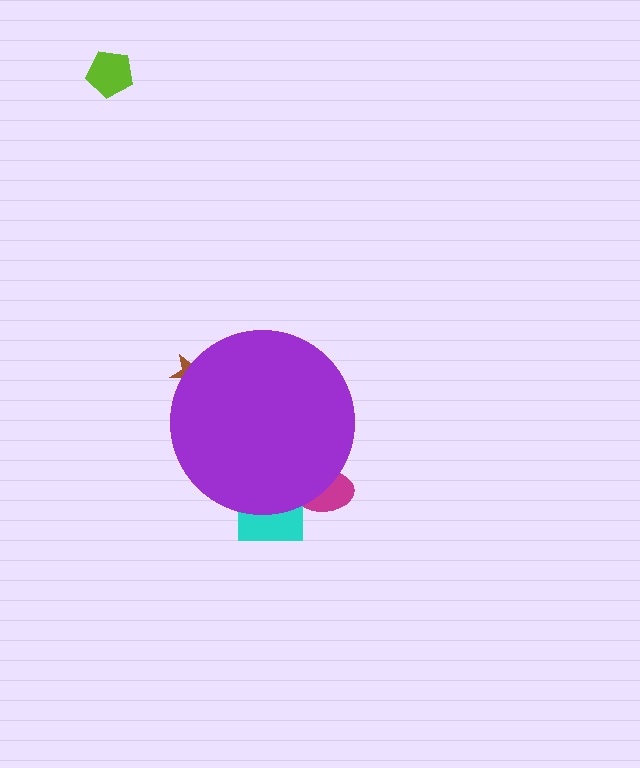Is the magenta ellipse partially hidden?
Yes, the magenta ellipse is partially hidden behind the purple circle.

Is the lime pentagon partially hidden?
No, the lime pentagon is fully visible.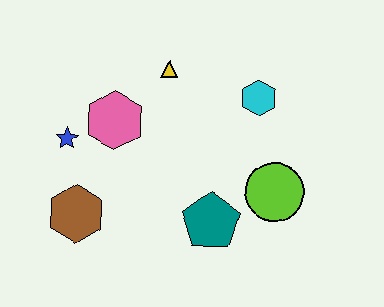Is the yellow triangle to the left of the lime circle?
Yes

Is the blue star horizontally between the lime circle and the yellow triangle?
No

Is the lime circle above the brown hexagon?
Yes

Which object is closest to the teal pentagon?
The lime circle is closest to the teal pentagon.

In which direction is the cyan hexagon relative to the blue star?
The cyan hexagon is to the right of the blue star.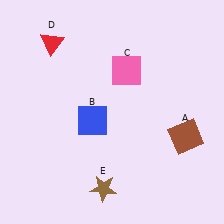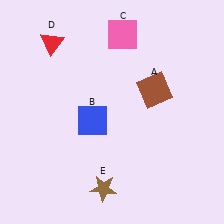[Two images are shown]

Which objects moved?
The objects that moved are: the brown square (A), the pink square (C).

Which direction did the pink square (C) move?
The pink square (C) moved up.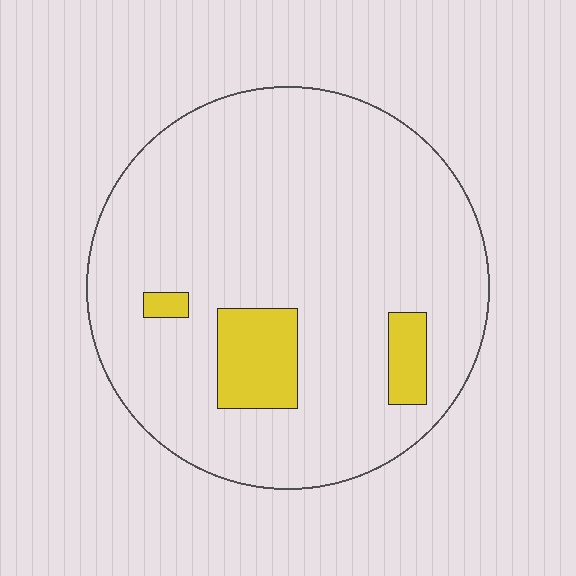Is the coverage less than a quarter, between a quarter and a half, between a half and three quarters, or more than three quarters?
Less than a quarter.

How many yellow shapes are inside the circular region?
3.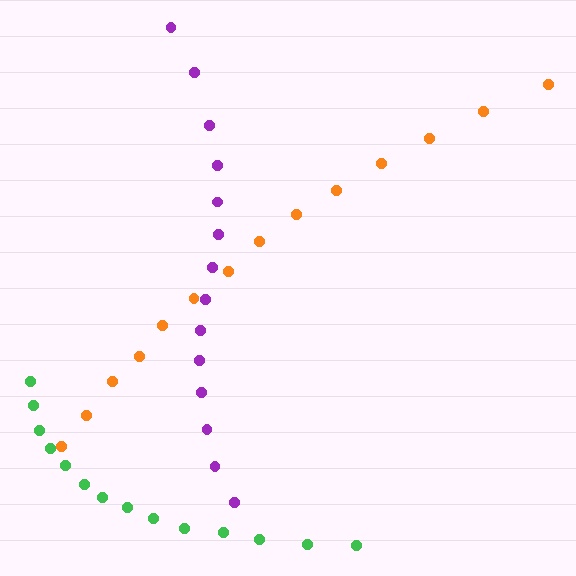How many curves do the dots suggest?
There are 3 distinct paths.